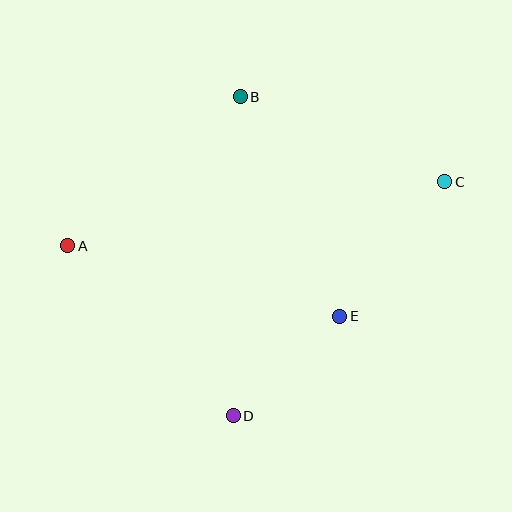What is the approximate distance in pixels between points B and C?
The distance between B and C is approximately 221 pixels.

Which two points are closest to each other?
Points D and E are closest to each other.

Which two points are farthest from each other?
Points A and C are farthest from each other.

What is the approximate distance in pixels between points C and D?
The distance between C and D is approximately 315 pixels.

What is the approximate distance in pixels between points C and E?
The distance between C and E is approximately 170 pixels.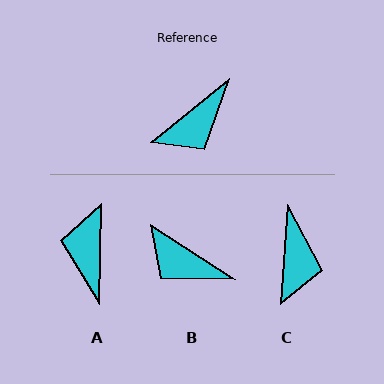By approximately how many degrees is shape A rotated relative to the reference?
Approximately 130 degrees clockwise.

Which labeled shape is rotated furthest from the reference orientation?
A, about 130 degrees away.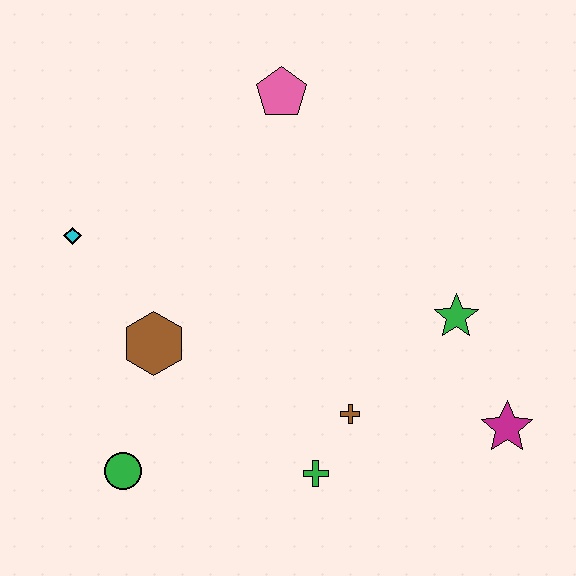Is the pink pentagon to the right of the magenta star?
No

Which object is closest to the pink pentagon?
The cyan diamond is closest to the pink pentagon.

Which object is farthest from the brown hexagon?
The magenta star is farthest from the brown hexagon.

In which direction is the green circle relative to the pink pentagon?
The green circle is below the pink pentagon.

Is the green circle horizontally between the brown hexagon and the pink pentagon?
No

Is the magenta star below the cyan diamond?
Yes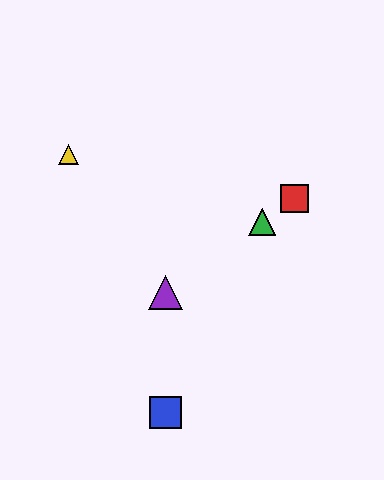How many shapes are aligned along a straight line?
3 shapes (the red square, the green triangle, the purple triangle) are aligned along a straight line.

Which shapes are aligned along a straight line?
The red square, the green triangle, the purple triangle are aligned along a straight line.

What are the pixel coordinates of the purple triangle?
The purple triangle is at (166, 292).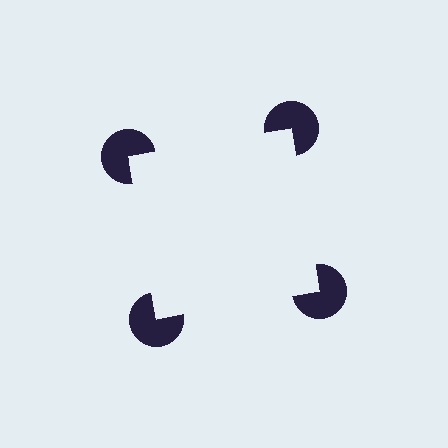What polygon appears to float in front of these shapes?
An illusory square — its edges are inferred from the aligned wedge cuts in the pac-man discs, not physically drawn.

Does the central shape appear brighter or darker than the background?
It typically appears slightly brighter than the background, even though no actual brightness change is drawn.